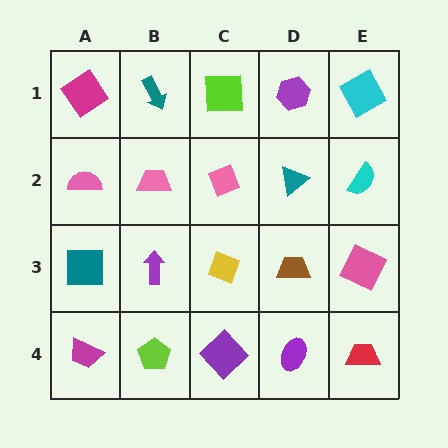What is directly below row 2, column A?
A teal square.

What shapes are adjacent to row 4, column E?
A pink square (row 3, column E), a purple ellipse (row 4, column D).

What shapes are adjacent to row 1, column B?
A pink trapezoid (row 2, column B), a magenta diamond (row 1, column A), a lime square (row 1, column C).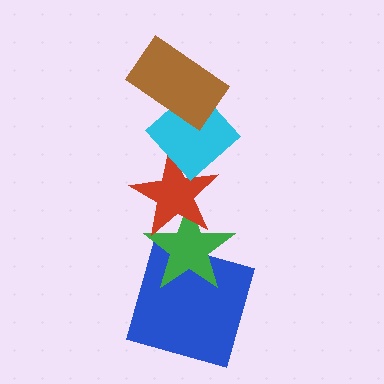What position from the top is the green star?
The green star is 4th from the top.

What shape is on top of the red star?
The cyan diamond is on top of the red star.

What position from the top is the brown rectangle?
The brown rectangle is 1st from the top.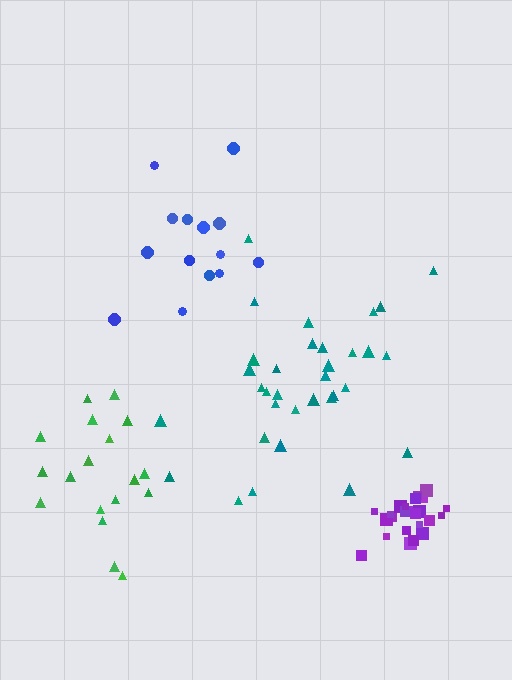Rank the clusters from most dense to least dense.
purple, teal, green, blue.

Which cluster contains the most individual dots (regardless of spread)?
Teal (33).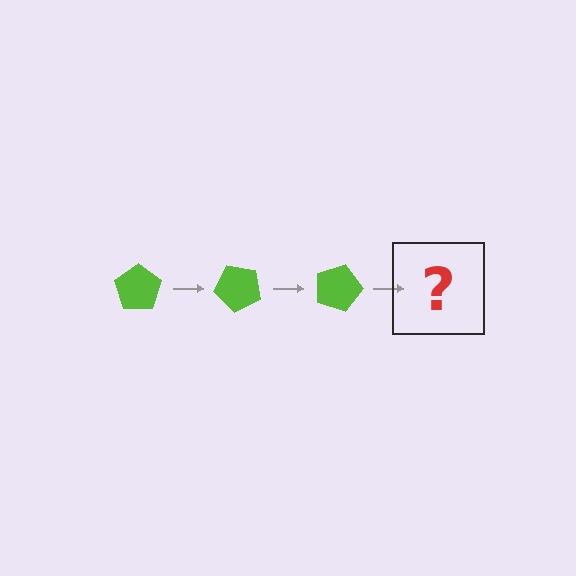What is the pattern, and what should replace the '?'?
The pattern is that the pentagon rotates 45 degrees each step. The '?' should be a lime pentagon rotated 135 degrees.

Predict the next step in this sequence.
The next step is a lime pentagon rotated 135 degrees.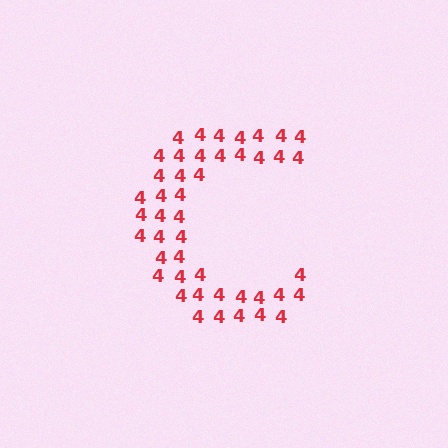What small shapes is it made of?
It is made of small digit 4's.